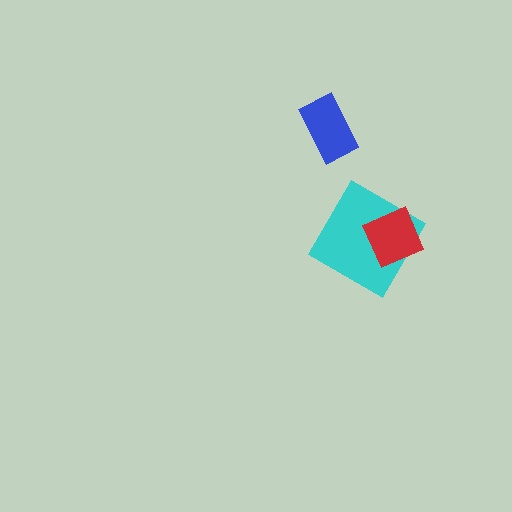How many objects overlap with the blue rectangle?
0 objects overlap with the blue rectangle.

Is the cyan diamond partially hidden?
Yes, it is partially covered by another shape.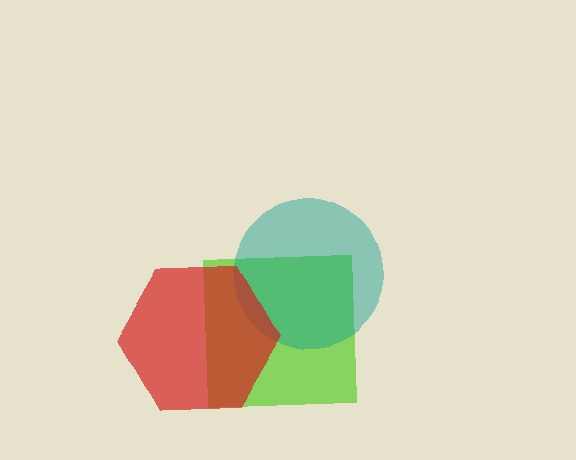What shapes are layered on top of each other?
The layered shapes are: a lime square, a teal circle, a red hexagon.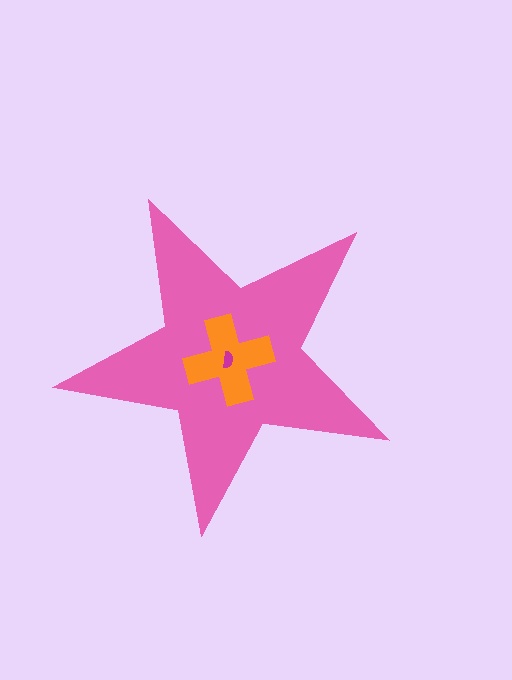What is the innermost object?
The magenta semicircle.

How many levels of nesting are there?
3.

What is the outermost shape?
The pink star.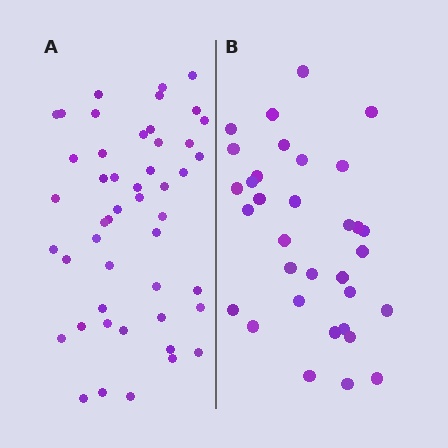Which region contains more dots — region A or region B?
Region A (the left region) has more dots.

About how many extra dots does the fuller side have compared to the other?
Region A has approximately 15 more dots than region B.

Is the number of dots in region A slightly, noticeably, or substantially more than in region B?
Region A has substantially more. The ratio is roughly 1.5 to 1.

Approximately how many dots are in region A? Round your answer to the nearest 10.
About 50 dots. (The exact count is 48, which rounds to 50.)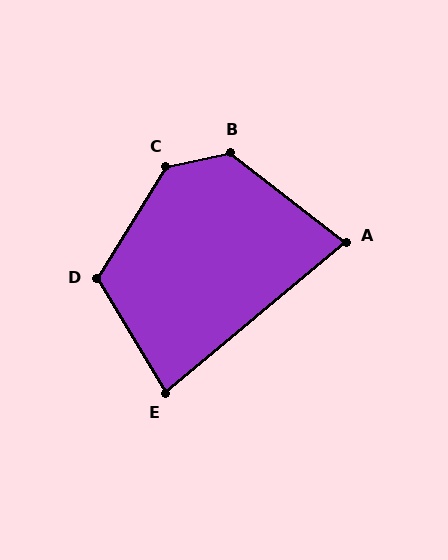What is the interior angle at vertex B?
Approximately 130 degrees (obtuse).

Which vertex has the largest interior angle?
C, at approximately 134 degrees.